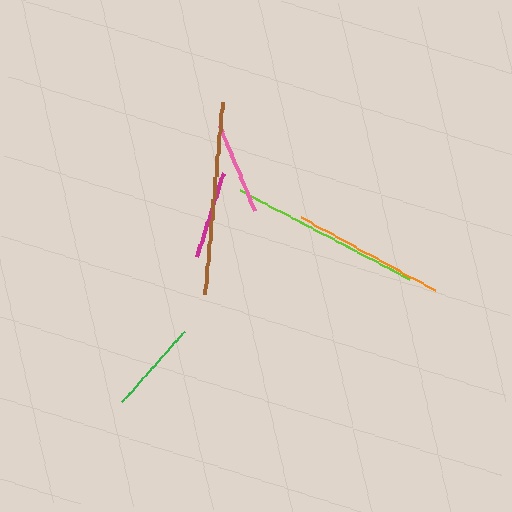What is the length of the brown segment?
The brown segment is approximately 193 pixels long.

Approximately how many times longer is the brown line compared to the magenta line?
The brown line is approximately 2.2 times the length of the magenta line.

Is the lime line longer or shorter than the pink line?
The lime line is longer than the pink line.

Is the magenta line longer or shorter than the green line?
The green line is longer than the magenta line.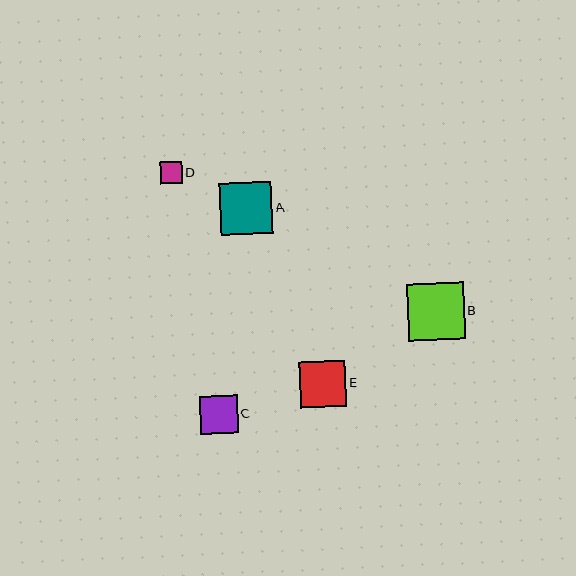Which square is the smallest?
Square D is the smallest with a size of approximately 22 pixels.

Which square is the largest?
Square B is the largest with a size of approximately 57 pixels.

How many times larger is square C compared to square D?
Square C is approximately 1.8 times the size of square D.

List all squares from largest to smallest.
From largest to smallest: B, A, E, C, D.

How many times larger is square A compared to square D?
Square A is approximately 2.4 times the size of square D.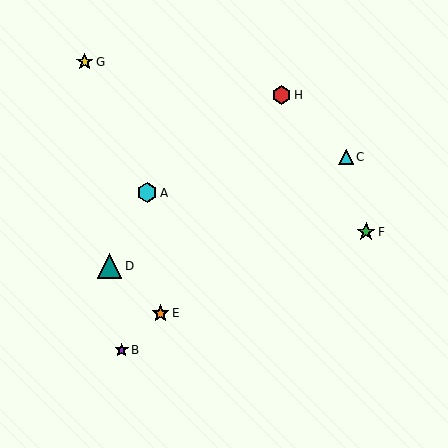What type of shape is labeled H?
Shape H is a red hexagon.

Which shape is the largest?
The teal triangle (labeled D) is the largest.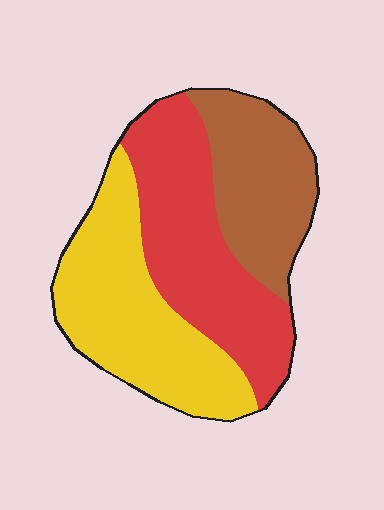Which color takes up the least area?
Brown, at roughly 25%.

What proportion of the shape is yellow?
Yellow takes up between a third and a half of the shape.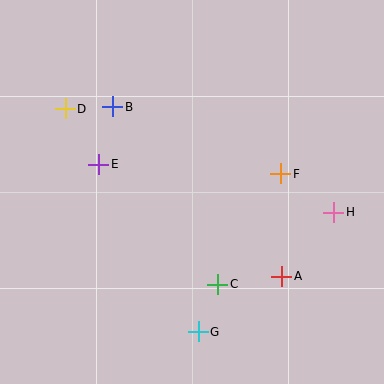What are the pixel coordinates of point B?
Point B is at (113, 107).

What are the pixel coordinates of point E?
Point E is at (99, 164).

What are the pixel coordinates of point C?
Point C is at (218, 284).